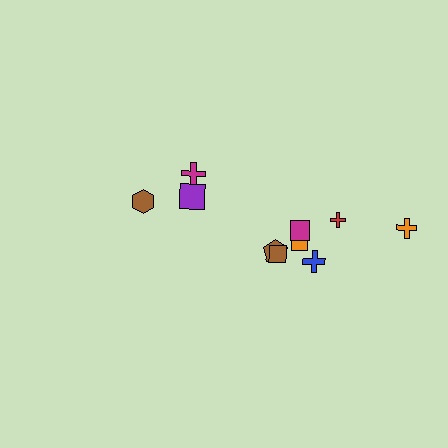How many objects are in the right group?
There are 7 objects.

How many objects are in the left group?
There are 3 objects.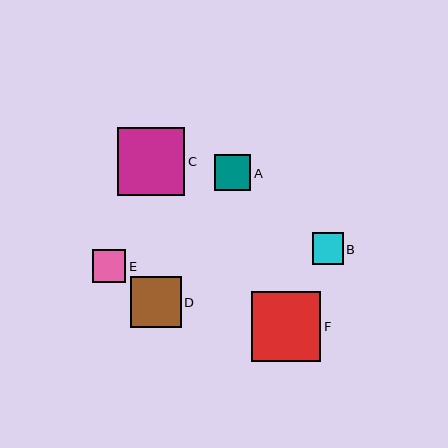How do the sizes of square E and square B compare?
Square E and square B are approximately the same size.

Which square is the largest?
Square F is the largest with a size of approximately 70 pixels.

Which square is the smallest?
Square B is the smallest with a size of approximately 31 pixels.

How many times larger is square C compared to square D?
Square C is approximately 1.3 times the size of square D.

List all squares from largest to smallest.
From largest to smallest: F, C, D, A, E, B.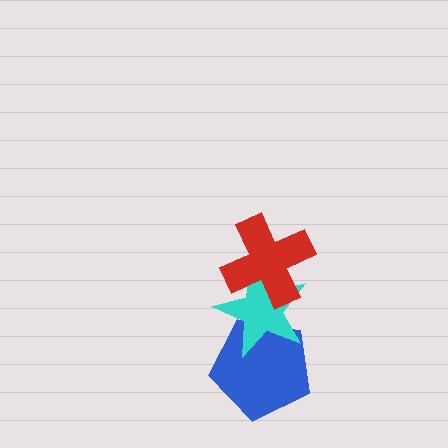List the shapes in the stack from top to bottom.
From top to bottom: the red cross, the cyan star, the blue pentagon.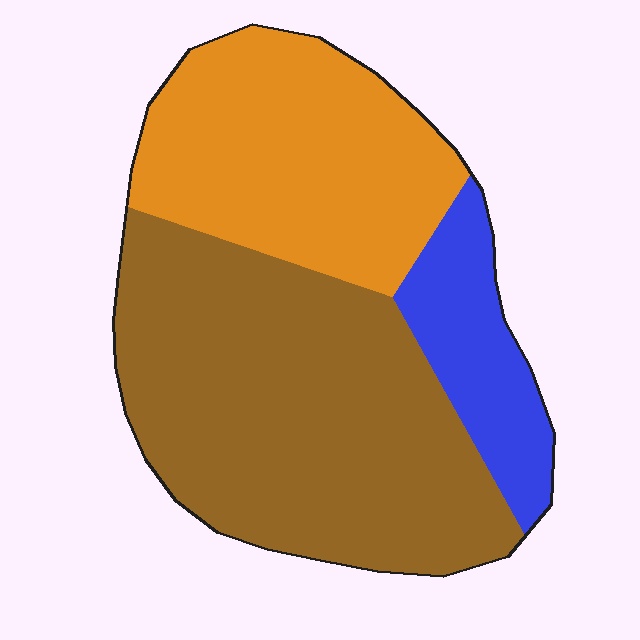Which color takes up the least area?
Blue, at roughly 15%.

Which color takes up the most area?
Brown, at roughly 55%.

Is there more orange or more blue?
Orange.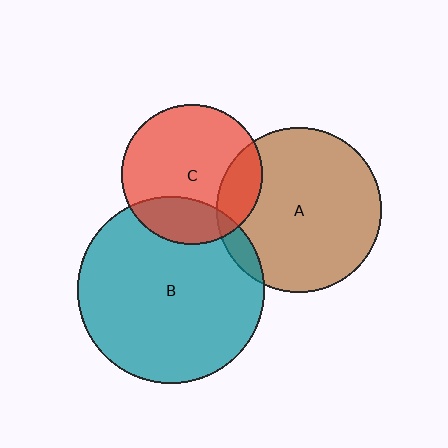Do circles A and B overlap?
Yes.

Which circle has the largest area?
Circle B (teal).